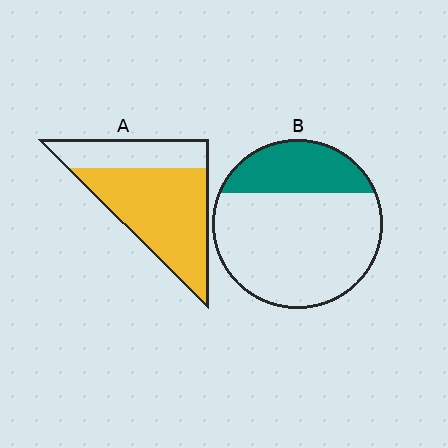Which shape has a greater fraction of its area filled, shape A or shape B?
Shape A.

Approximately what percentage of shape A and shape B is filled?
A is approximately 70% and B is approximately 25%.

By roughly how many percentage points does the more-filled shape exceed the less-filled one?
By roughly 40 percentage points (A over B).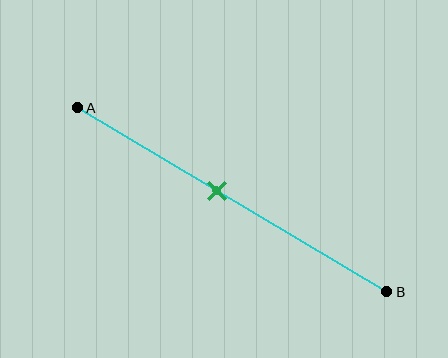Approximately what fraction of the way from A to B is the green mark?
The green mark is approximately 45% of the way from A to B.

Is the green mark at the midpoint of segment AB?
No, the mark is at about 45% from A, not at the 50% midpoint.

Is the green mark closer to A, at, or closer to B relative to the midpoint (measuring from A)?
The green mark is closer to point A than the midpoint of segment AB.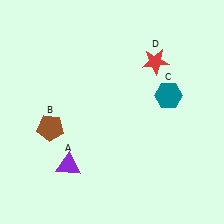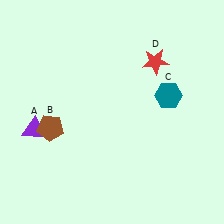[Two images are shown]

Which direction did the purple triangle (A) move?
The purple triangle (A) moved up.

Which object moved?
The purple triangle (A) moved up.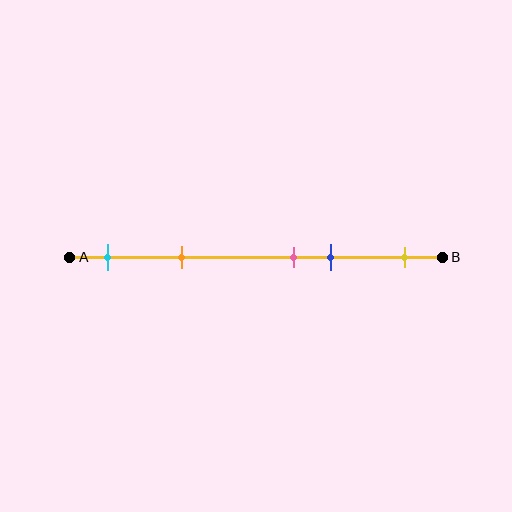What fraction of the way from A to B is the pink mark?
The pink mark is approximately 60% (0.6) of the way from A to B.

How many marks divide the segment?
There are 5 marks dividing the segment.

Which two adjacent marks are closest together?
The pink and blue marks are the closest adjacent pair.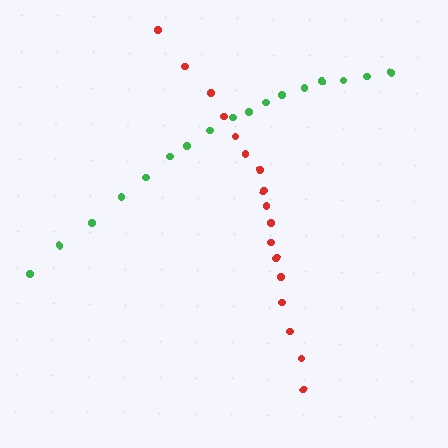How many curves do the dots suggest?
There are 2 distinct paths.